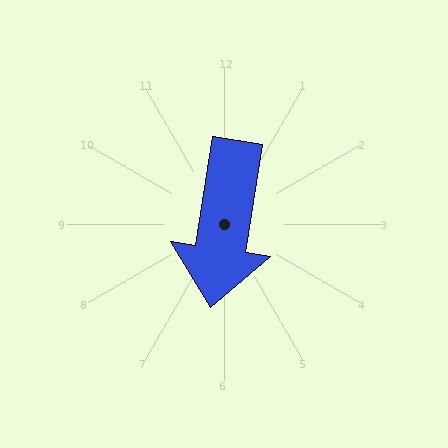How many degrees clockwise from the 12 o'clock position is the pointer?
Approximately 189 degrees.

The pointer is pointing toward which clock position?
Roughly 6 o'clock.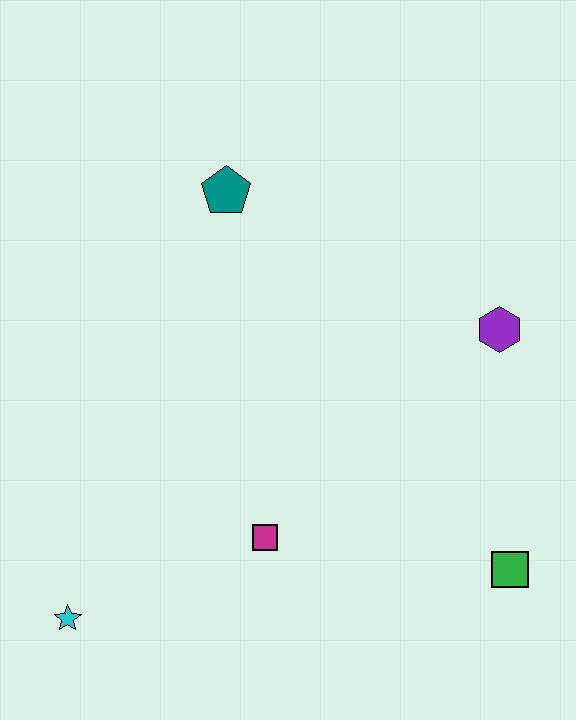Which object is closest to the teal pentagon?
The purple hexagon is closest to the teal pentagon.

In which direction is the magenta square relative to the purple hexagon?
The magenta square is to the left of the purple hexagon.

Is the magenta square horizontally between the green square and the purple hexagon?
No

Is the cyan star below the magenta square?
Yes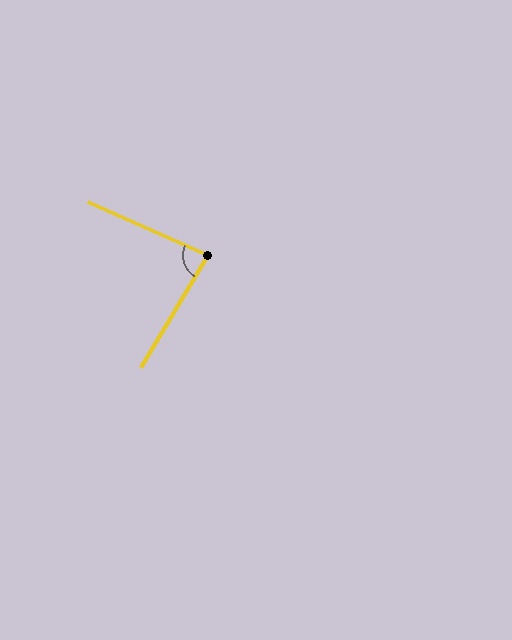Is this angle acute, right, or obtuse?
It is acute.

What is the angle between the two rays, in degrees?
Approximately 83 degrees.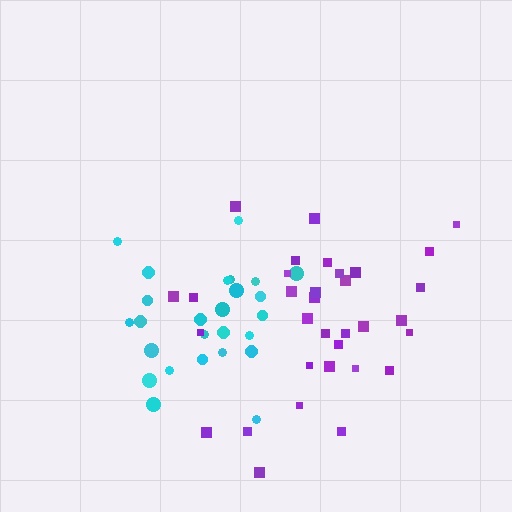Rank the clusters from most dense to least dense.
cyan, purple.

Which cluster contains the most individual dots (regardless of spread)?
Purple (33).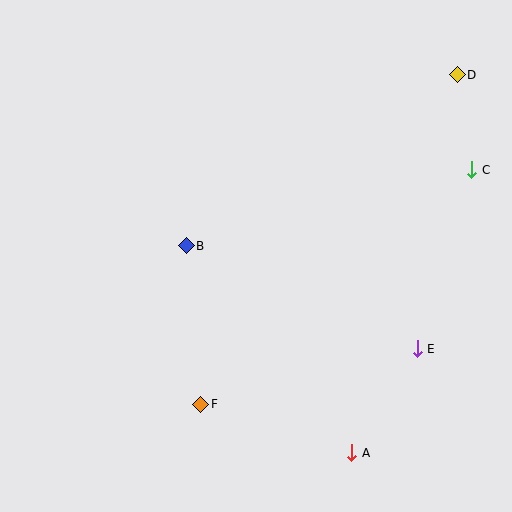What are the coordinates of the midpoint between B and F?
The midpoint between B and F is at (193, 325).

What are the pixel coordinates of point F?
Point F is at (200, 404).